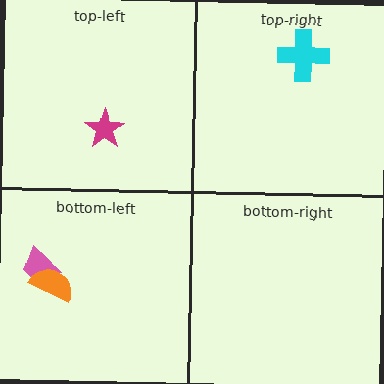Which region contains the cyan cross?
The top-right region.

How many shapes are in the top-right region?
1.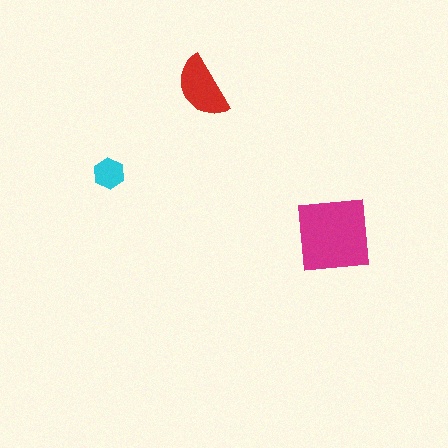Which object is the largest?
The magenta square.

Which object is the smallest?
The cyan hexagon.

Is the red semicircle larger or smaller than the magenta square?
Smaller.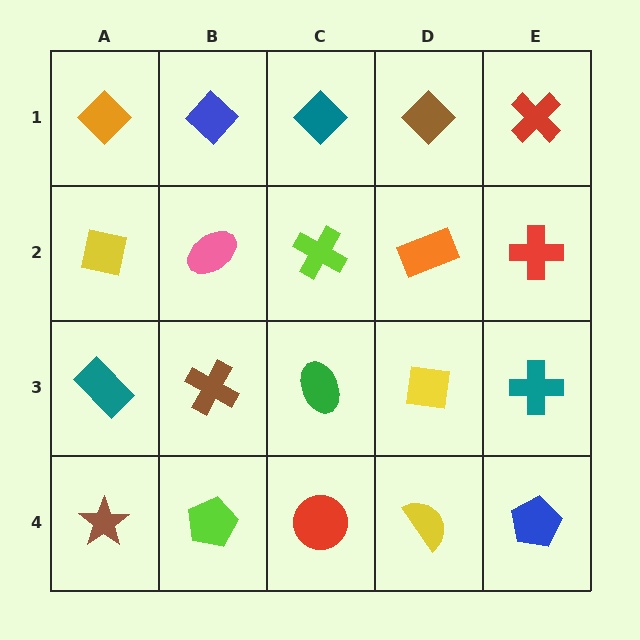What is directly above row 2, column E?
A red cross.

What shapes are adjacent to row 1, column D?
An orange rectangle (row 2, column D), a teal diamond (row 1, column C), a red cross (row 1, column E).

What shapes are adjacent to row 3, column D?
An orange rectangle (row 2, column D), a yellow semicircle (row 4, column D), a green ellipse (row 3, column C), a teal cross (row 3, column E).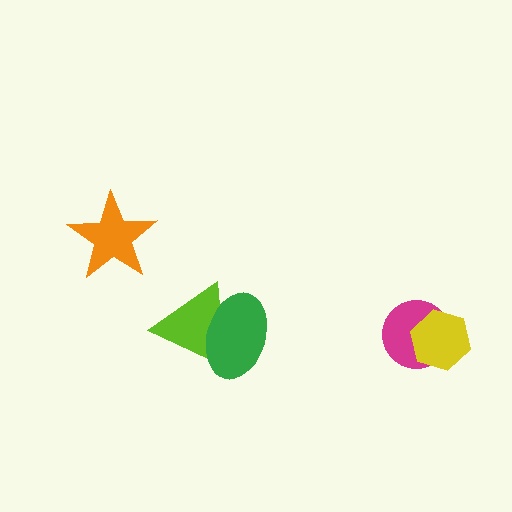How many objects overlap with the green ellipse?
1 object overlaps with the green ellipse.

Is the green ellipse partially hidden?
No, no other shape covers it.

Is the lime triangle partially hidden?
Yes, it is partially covered by another shape.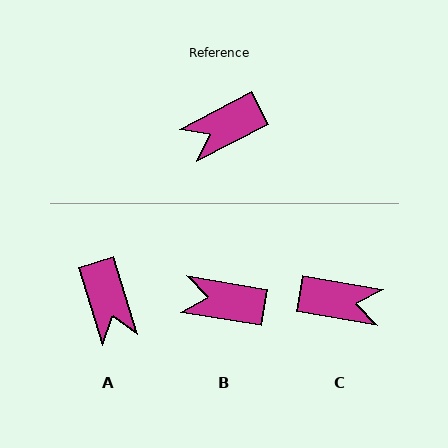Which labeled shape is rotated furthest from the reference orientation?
C, about 143 degrees away.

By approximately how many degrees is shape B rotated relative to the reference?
Approximately 37 degrees clockwise.